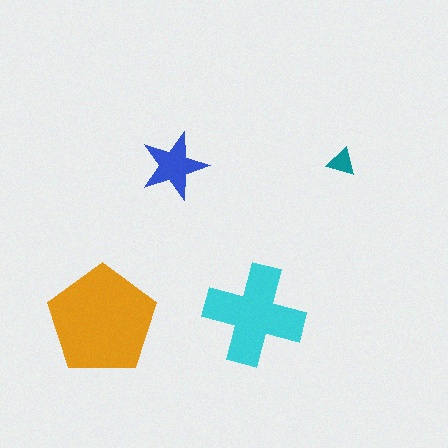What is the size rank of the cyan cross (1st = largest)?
2nd.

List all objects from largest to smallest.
The orange pentagon, the cyan cross, the blue star, the teal triangle.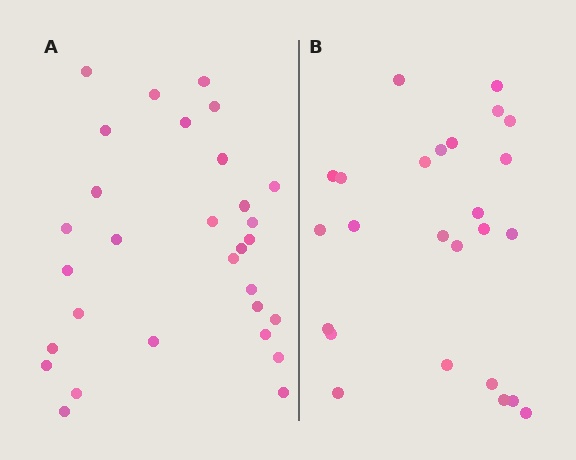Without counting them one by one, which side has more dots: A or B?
Region A (the left region) has more dots.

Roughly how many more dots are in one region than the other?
Region A has about 5 more dots than region B.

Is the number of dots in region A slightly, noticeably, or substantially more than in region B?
Region A has only slightly more — the two regions are fairly close. The ratio is roughly 1.2 to 1.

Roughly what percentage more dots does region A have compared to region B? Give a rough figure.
About 20% more.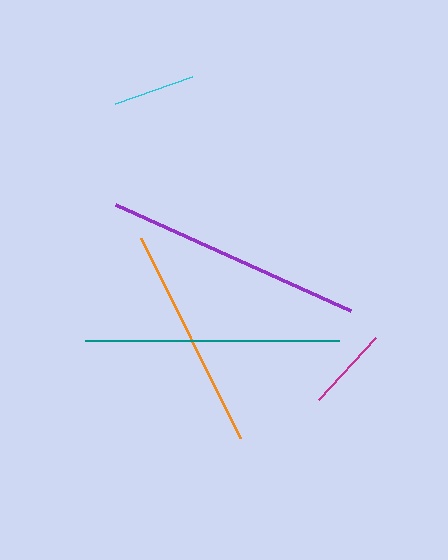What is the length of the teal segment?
The teal segment is approximately 254 pixels long.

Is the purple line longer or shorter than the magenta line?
The purple line is longer than the magenta line.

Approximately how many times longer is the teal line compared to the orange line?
The teal line is approximately 1.1 times the length of the orange line.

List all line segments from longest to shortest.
From longest to shortest: purple, teal, orange, magenta, cyan.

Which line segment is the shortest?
The cyan line is the shortest at approximately 81 pixels.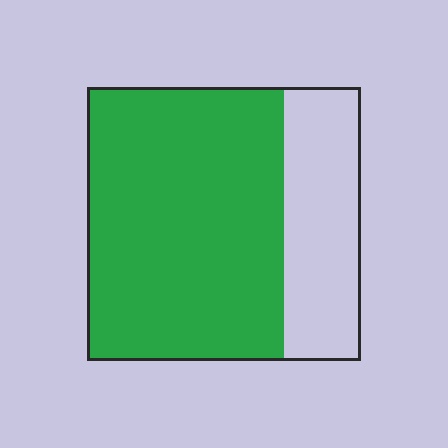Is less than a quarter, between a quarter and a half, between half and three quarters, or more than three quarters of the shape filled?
Between half and three quarters.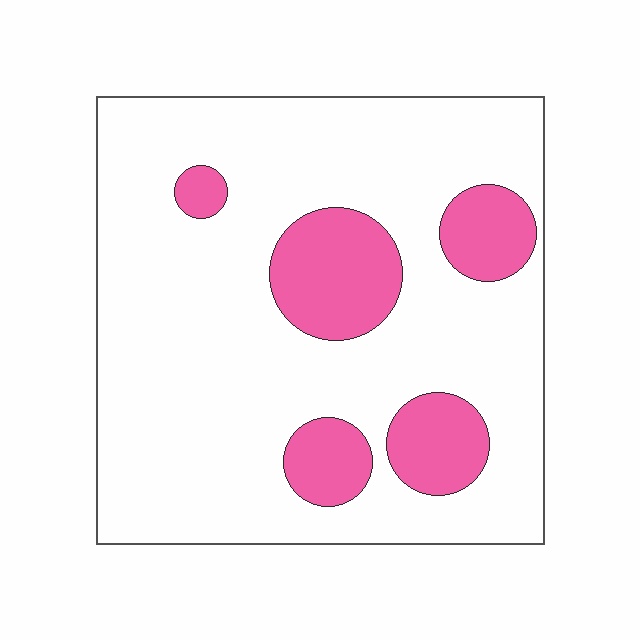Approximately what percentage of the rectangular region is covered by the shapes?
Approximately 20%.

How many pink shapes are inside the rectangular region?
5.